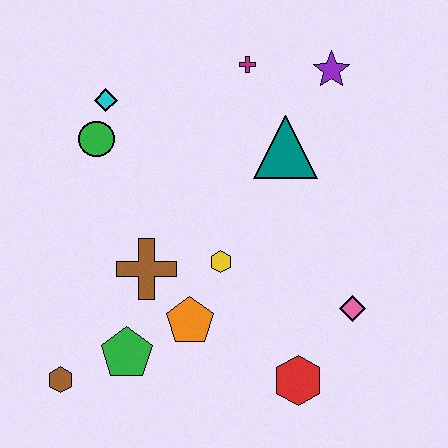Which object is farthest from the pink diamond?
The cyan diamond is farthest from the pink diamond.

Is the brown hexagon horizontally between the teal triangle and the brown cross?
No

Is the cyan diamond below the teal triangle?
No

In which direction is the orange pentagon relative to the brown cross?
The orange pentagon is below the brown cross.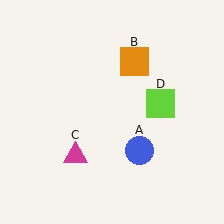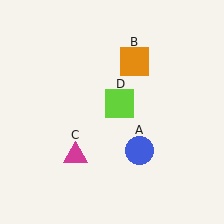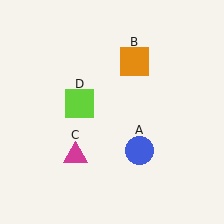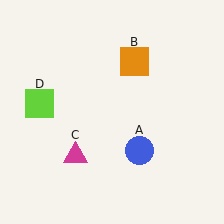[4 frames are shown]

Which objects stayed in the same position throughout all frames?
Blue circle (object A) and orange square (object B) and magenta triangle (object C) remained stationary.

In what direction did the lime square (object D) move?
The lime square (object D) moved left.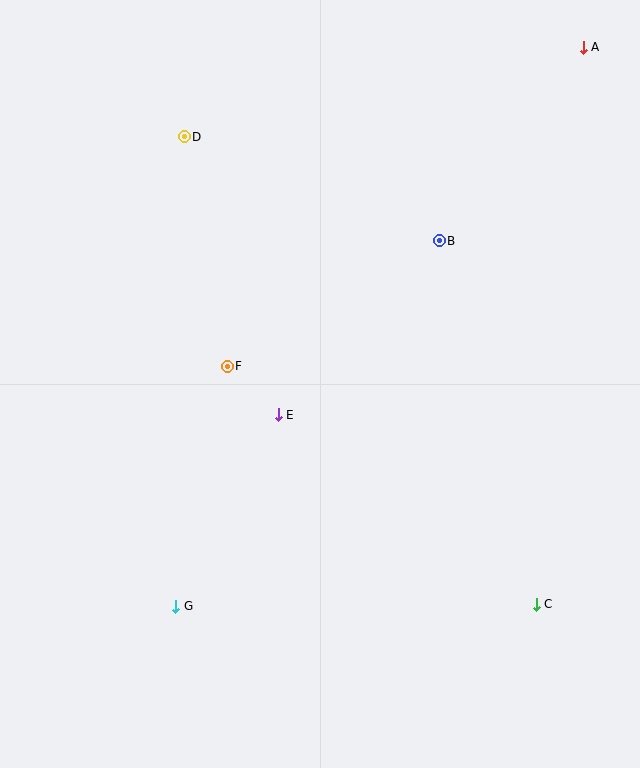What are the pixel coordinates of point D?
Point D is at (184, 137).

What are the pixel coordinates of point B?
Point B is at (439, 241).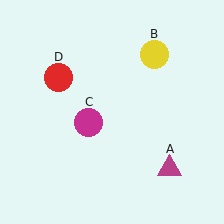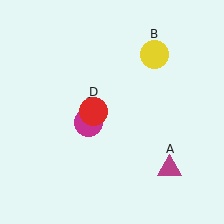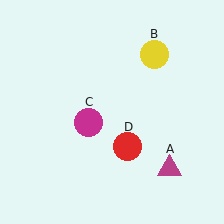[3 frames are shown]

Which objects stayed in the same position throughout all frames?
Magenta triangle (object A) and yellow circle (object B) and magenta circle (object C) remained stationary.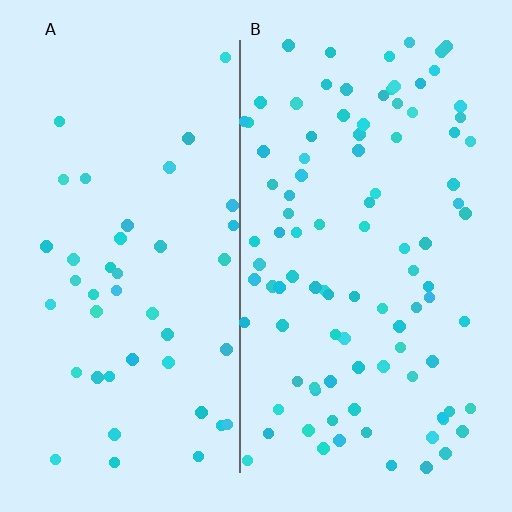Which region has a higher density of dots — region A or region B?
B (the right).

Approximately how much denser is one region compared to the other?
Approximately 2.2× — region B over region A.